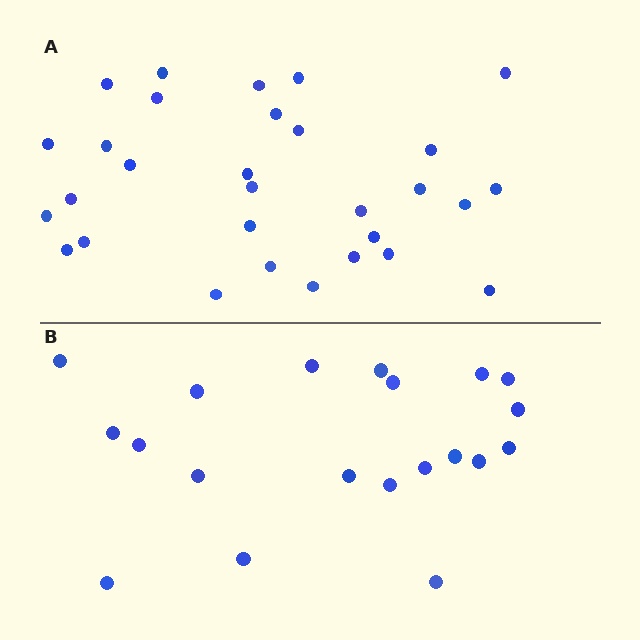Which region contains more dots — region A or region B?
Region A (the top region) has more dots.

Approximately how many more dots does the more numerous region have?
Region A has roughly 10 or so more dots than region B.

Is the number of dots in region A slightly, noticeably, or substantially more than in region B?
Region A has substantially more. The ratio is roughly 1.5 to 1.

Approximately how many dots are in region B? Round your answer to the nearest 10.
About 20 dots.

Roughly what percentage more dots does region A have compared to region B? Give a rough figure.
About 50% more.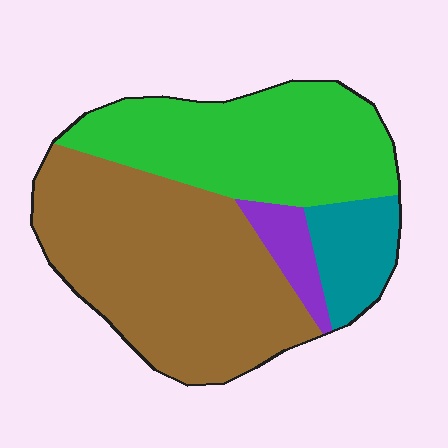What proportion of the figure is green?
Green covers 35% of the figure.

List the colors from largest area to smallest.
From largest to smallest: brown, green, teal, purple.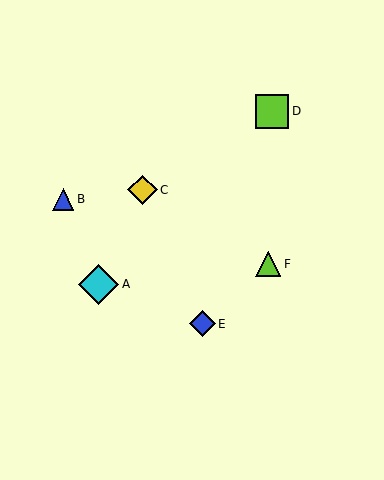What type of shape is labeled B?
Shape B is a blue triangle.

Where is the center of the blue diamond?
The center of the blue diamond is at (202, 324).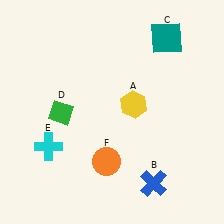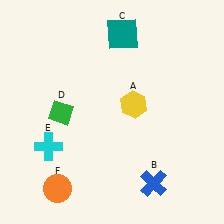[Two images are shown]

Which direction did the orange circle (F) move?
The orange circle (F) moved left.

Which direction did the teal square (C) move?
The teal square (C) moved left.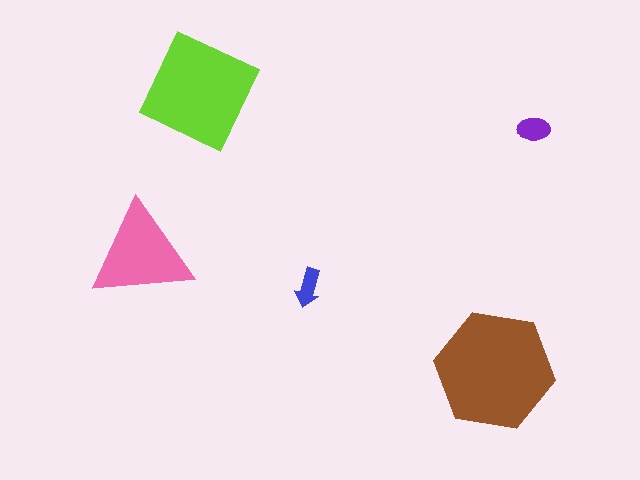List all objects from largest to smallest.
The brown hexagon, the lime square, the pink triangle, the purple ellipse, the blue arrow.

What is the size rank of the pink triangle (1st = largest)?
3rd.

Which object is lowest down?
The brown hexagon is bottommost.